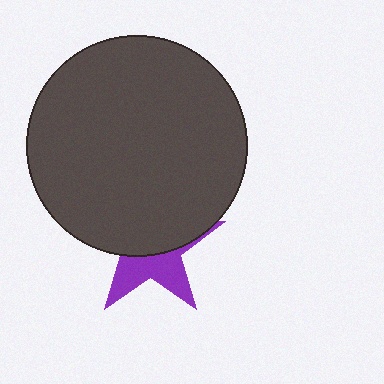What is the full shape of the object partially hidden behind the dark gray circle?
The partially hidden object is a purple star.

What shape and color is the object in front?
The object in front is a dark gray circle.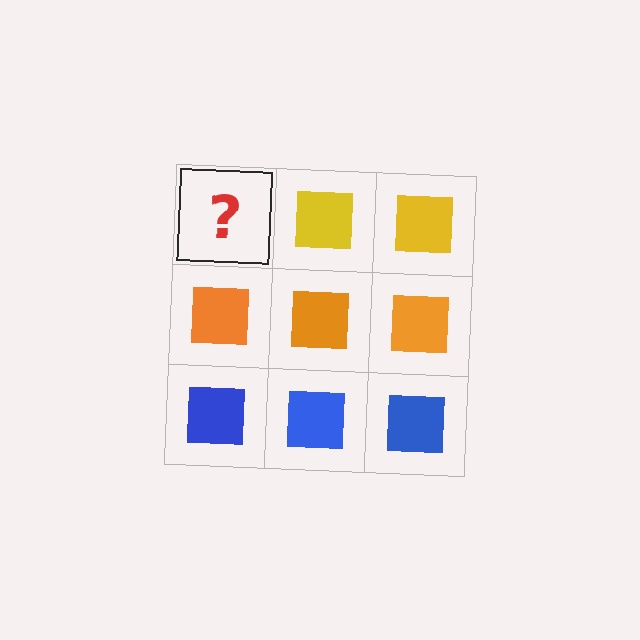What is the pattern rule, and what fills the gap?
The rule is that each row has a consistent color. The gap should be filled with a yellow square.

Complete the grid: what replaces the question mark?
The question mark should be replaced with a yellow square.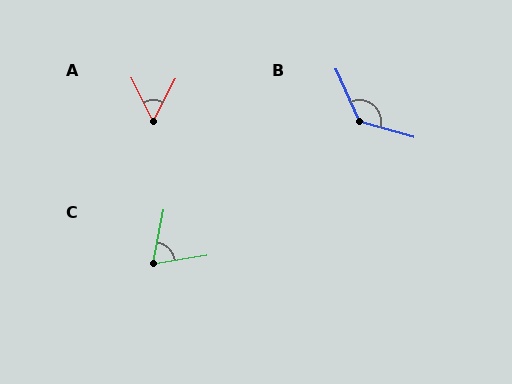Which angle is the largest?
B, at approximately 131 degrees.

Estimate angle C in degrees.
Approximately 70 degrees.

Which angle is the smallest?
A, at approximately 54 degrees.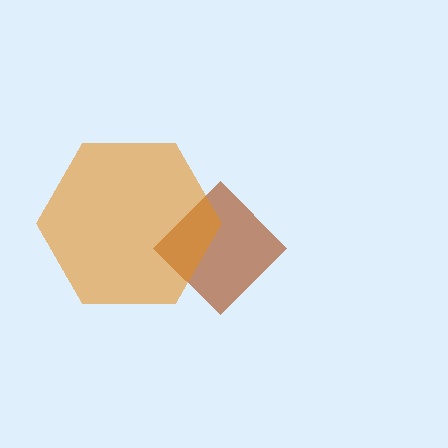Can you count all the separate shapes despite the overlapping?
Yes, there are 2 separate shapes.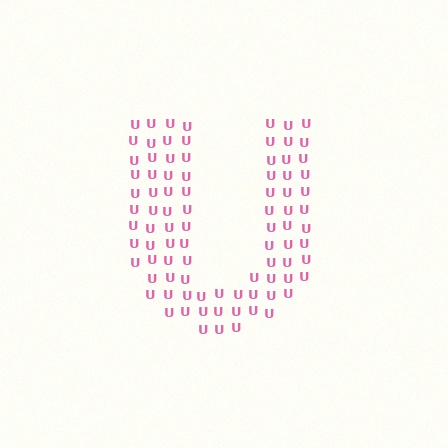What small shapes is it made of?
It is made of small letter U's.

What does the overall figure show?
The overall figure shows the letter U.